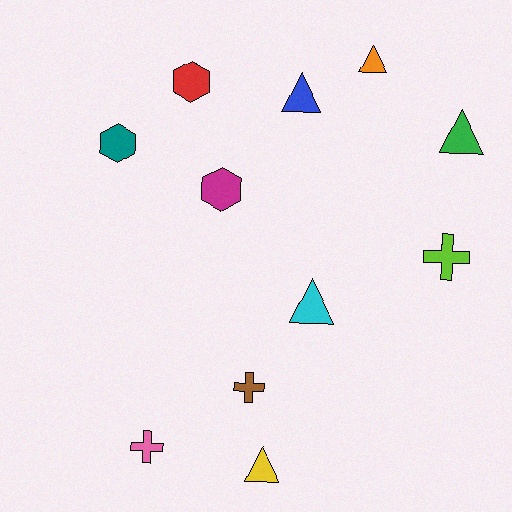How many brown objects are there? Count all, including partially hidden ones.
There is 1 brown object.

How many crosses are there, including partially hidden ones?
There are 3 crosses.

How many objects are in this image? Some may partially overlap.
There are 11 objects.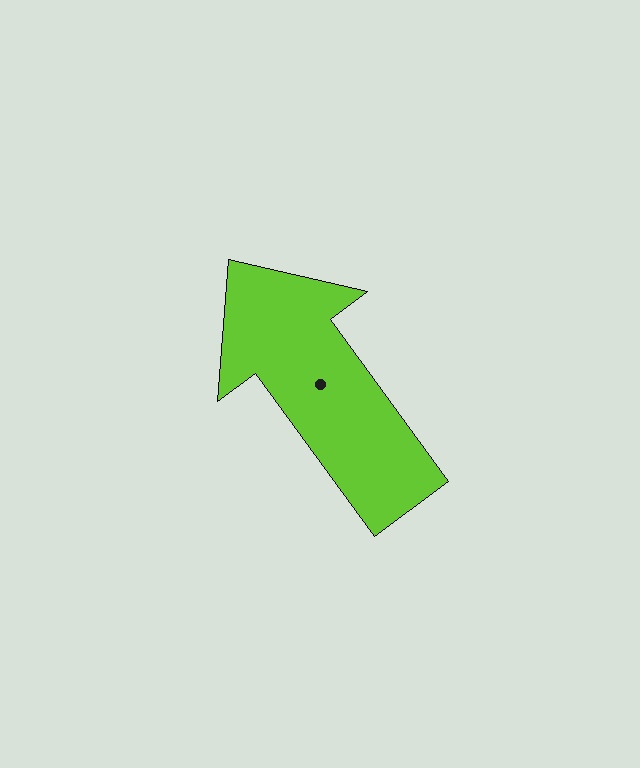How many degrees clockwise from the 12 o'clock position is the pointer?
Approximately 324 degrees.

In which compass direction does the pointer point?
Northwest.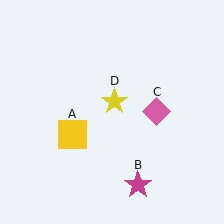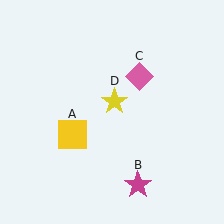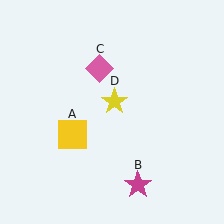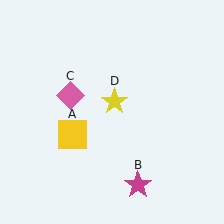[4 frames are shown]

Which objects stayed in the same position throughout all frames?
Yellow square (object A) and magenta star (object B) and yellow star (object D) remained stationary.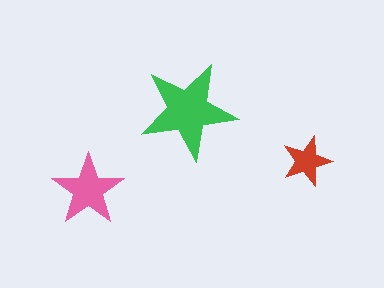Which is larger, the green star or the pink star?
The green one.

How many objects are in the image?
There are 3 objects in the image.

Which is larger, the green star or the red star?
The green one.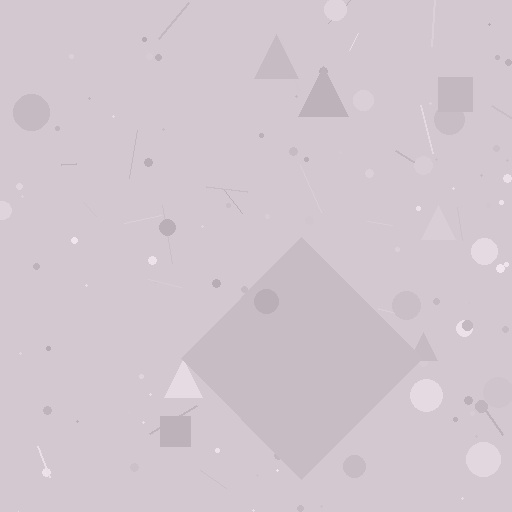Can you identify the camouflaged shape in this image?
The camouflaged shape is a diamond.